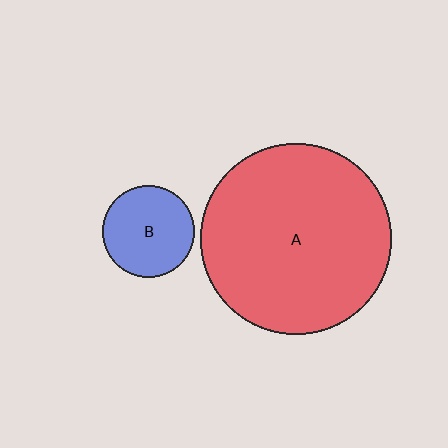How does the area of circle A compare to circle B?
Approximately 4.3 times.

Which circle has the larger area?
Circle A (red).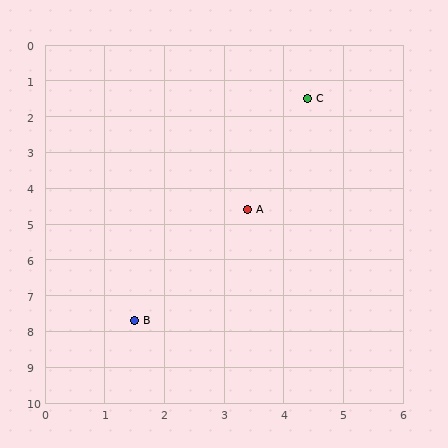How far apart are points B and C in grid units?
Points B and C are about 6.8 grid units apart.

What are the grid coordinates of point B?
Point B is at approximately (1.5, 7.7).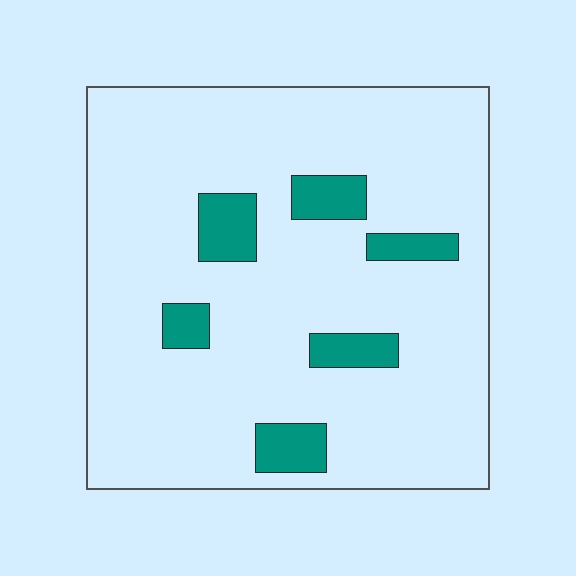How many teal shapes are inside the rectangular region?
6.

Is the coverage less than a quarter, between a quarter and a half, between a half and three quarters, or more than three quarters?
Less than a quarter.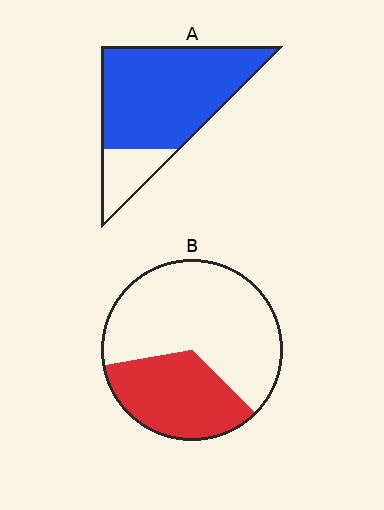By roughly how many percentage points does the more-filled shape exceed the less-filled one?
By roughly 45 percentage points (A over B).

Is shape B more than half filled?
No.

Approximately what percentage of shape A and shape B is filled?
A is approximately 80% and B is approximately 35%.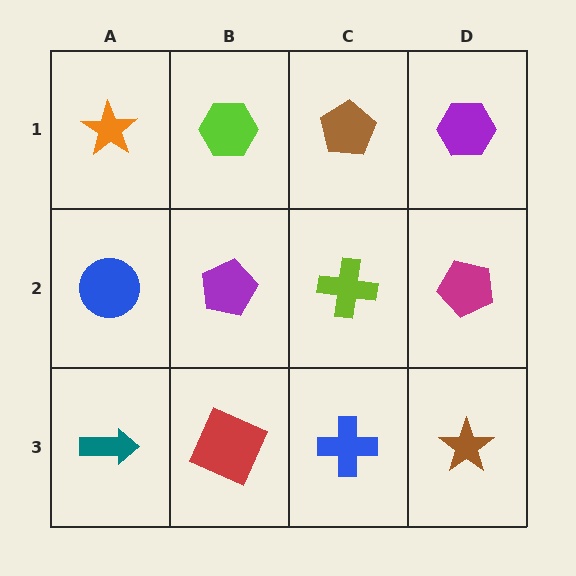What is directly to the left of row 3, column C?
A red square.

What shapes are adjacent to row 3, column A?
A blue circle (row 2, column A), a red square (row 3, column B).